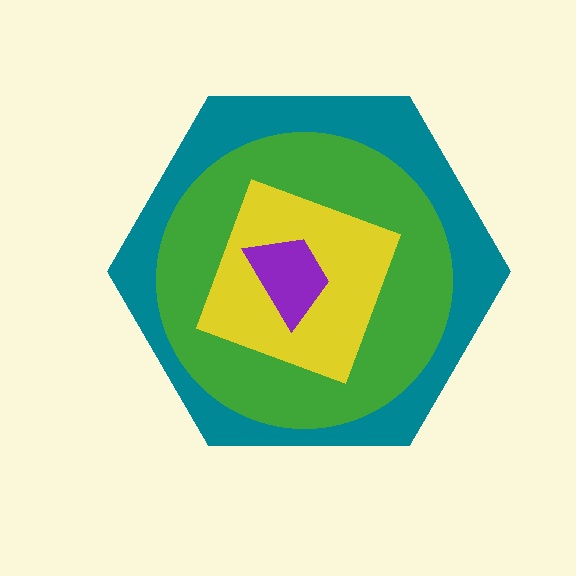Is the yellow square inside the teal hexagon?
Yes.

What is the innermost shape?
The purple trapezoid.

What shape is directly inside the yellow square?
The purple trapezoid.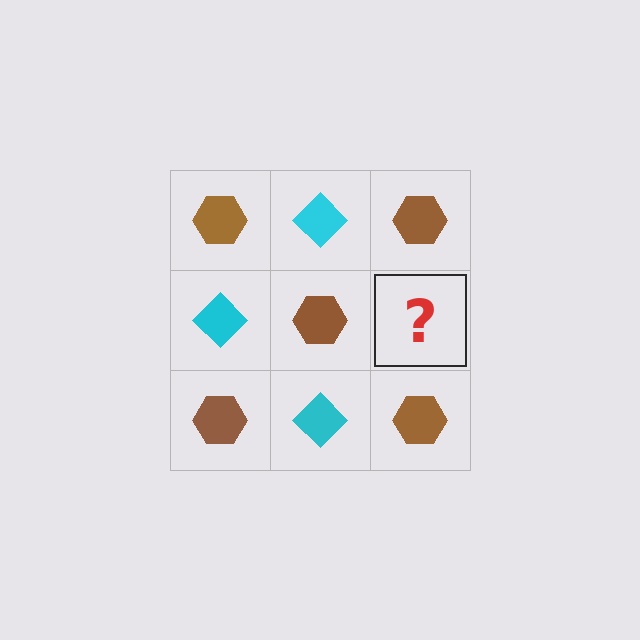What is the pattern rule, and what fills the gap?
The rule is that it alternates brown hexagon and cyan diamond in a checkerboard pattern. The gap should be filled with a cyan diamond.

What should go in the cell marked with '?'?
The missing cell should contain a cyan diamond.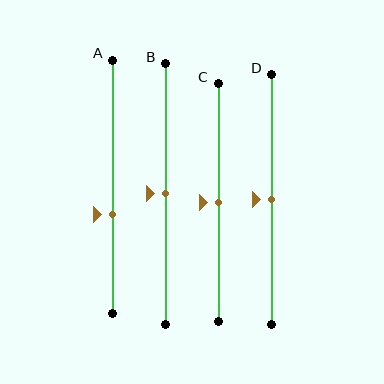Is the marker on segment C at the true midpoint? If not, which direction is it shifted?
Yes, the marker on segment C is at the true midpoint.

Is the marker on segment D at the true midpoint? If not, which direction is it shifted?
Yes, the marker on segment D is at the true midpoint.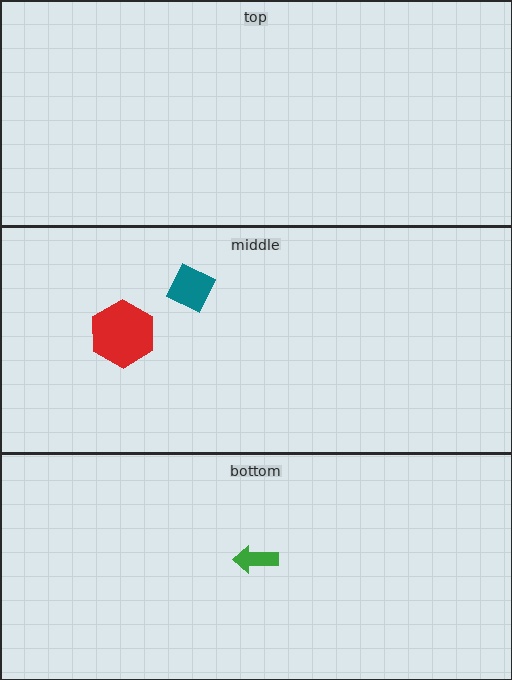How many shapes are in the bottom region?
1.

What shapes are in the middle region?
The teal diamond, the red hexagon.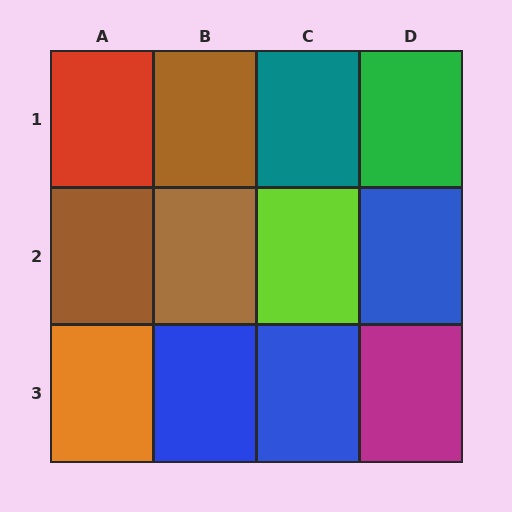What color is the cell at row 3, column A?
Orange.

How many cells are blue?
3 cells are blue.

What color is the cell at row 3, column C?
Blue.